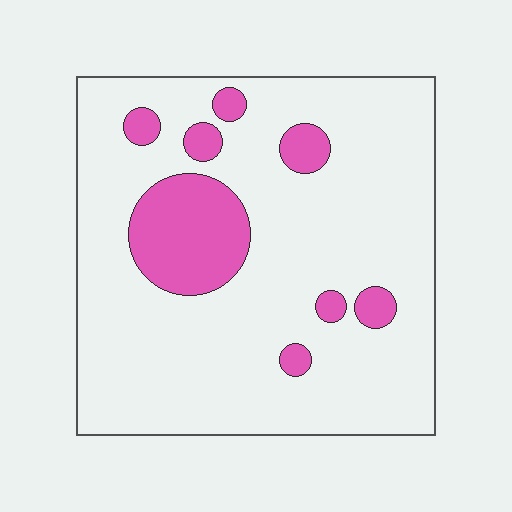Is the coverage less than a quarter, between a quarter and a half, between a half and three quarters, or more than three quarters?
Less than a quarter.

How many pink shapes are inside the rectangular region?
8.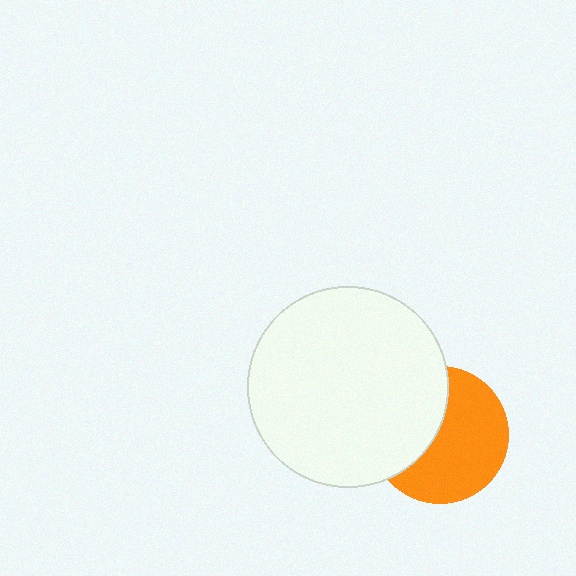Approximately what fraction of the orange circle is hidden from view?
Roughly 40% of the orange circle is hidden behind the white circle.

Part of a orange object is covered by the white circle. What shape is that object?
It is a circle.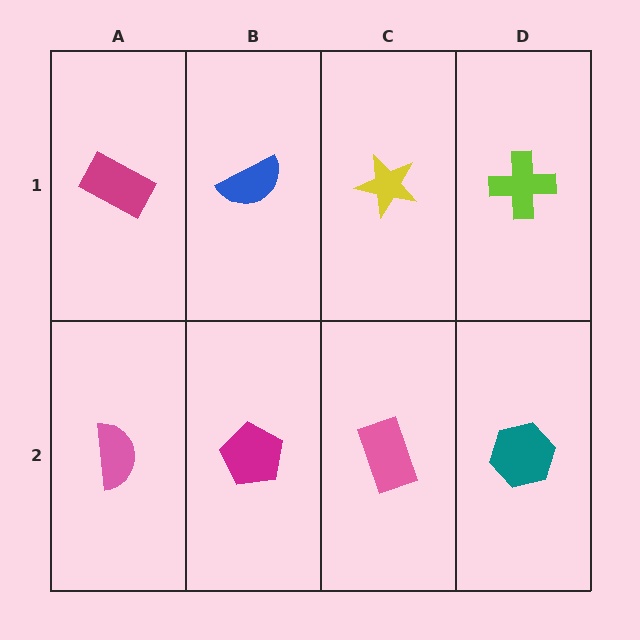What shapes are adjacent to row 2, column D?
A lime cross (row 1, column D), a pink rectangle (row 2, column C).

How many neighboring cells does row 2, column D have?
2.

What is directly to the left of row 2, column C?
A magenta pentagon.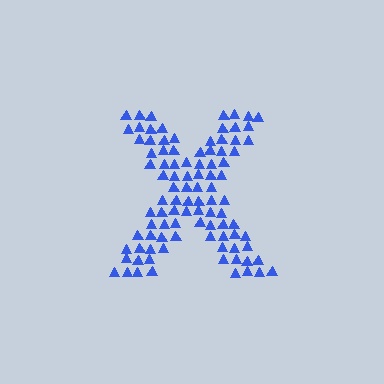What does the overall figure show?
The overall figure shows the letter X.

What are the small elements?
The small elements are triangles.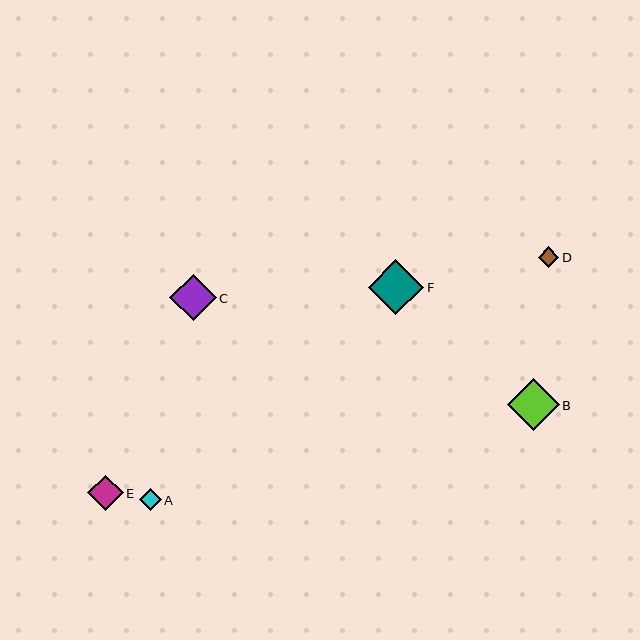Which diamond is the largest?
Diamond F is the largest with a size of approximately 55 pixels.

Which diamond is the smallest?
Diamond D is the smallest with a size of approximately 21 pixels.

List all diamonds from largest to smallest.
From largest to smallest: F, B, C, E, A, D.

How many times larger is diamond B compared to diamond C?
Diamond B is approximately 1.1 times the size of diamond C.